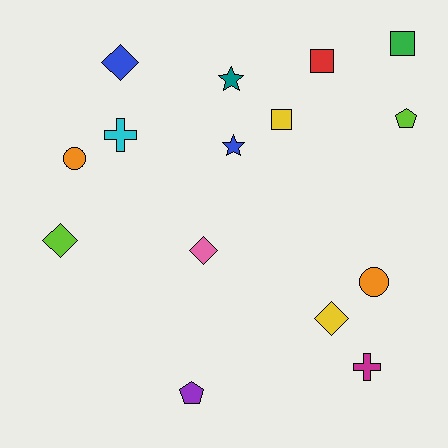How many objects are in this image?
There are 15 objects.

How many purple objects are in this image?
There is 1 purple object.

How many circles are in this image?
There are 2 circles.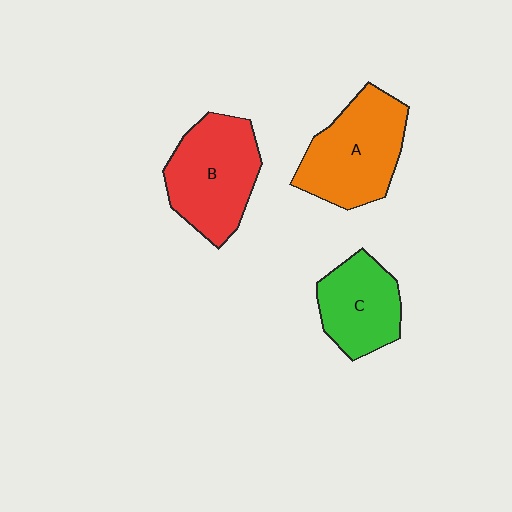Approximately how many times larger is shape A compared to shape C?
Approximately 1.4 times.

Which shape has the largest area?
Shape A (orange).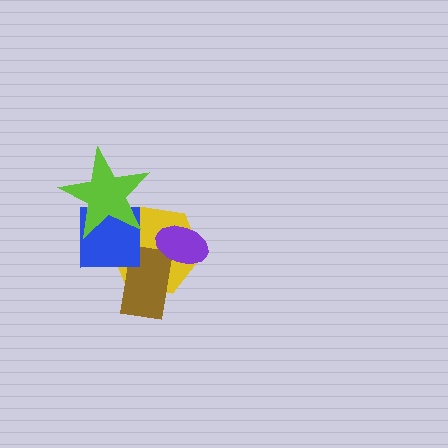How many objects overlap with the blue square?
3 objects overlap with the blue square.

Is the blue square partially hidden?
Yes, it is partially covered by another shape.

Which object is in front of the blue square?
The lime star is in front of the blue square.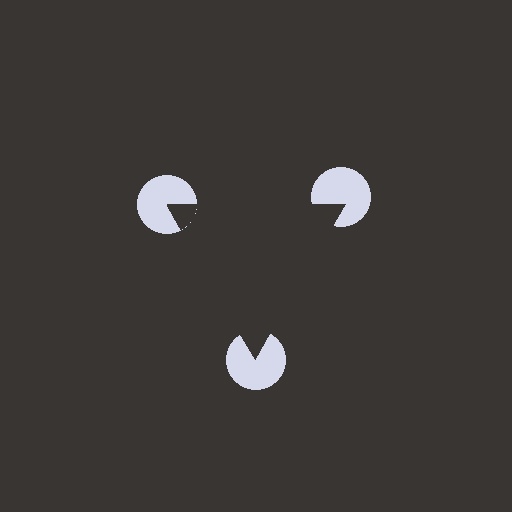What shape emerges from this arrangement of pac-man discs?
An illusory triangle — its edges are inferred from the aligned wedge cuts in the pac-man discs, not physically drawn.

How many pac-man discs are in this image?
There are 3 — one at each vertex of the illusory triangle.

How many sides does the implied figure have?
3 sides.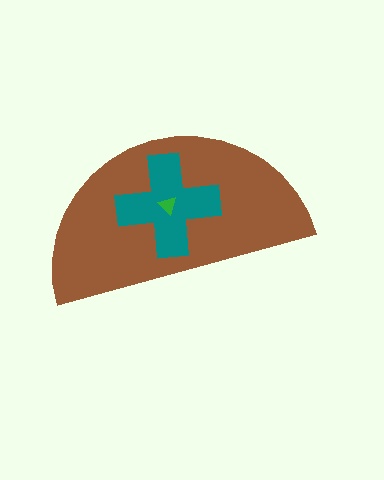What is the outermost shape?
The brown semicircle.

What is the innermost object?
The green triangle.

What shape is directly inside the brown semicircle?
The teal cross.